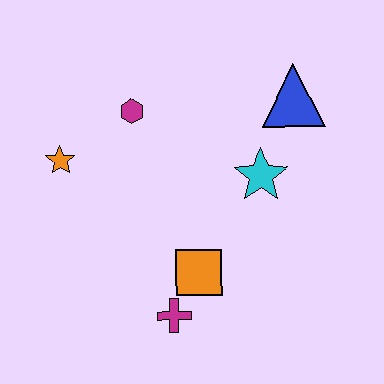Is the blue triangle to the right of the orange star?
Yes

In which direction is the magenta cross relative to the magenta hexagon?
The magenta cross is below the magenta hexagon.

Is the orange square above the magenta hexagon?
No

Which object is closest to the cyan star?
The blue triangle is closest to the cyan star.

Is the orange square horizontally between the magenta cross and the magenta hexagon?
No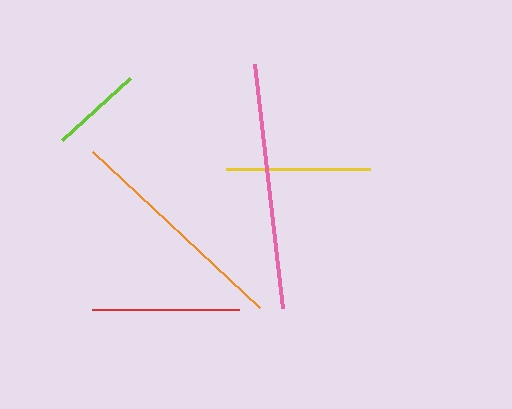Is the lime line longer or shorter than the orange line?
The orange line is longer than the lime line.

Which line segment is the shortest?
The lime line is the shortest at approximately 92 pixels.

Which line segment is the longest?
The pink line is the longest at approximately 245 pixels.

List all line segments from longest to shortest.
From longest to shortest: pink, orange, red, yellow, lime.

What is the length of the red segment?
The red segment is approximately 147 pixels long.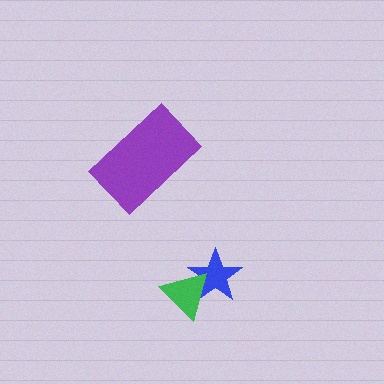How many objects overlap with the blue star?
1 object overlaps with the blue star.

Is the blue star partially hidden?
Yes, it is partially covered by another shape.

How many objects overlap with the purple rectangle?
0 objects overlap with the purple rectangle.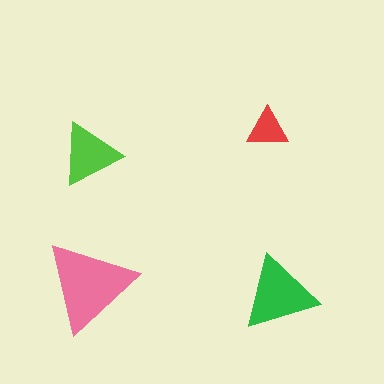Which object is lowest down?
The green triangle is bottommost.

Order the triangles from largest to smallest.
the pink one, the green one, the lime one, the red one.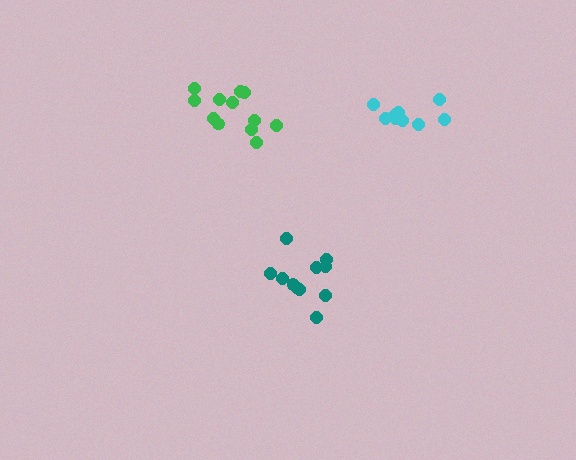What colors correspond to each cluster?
The clusters are colored: teal, cyan, green.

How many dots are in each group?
Group 1: 11 dots, Group 2: 9 dots, Group 3: 12 dots (32 total).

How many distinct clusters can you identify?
There are 3 distinct clusters.